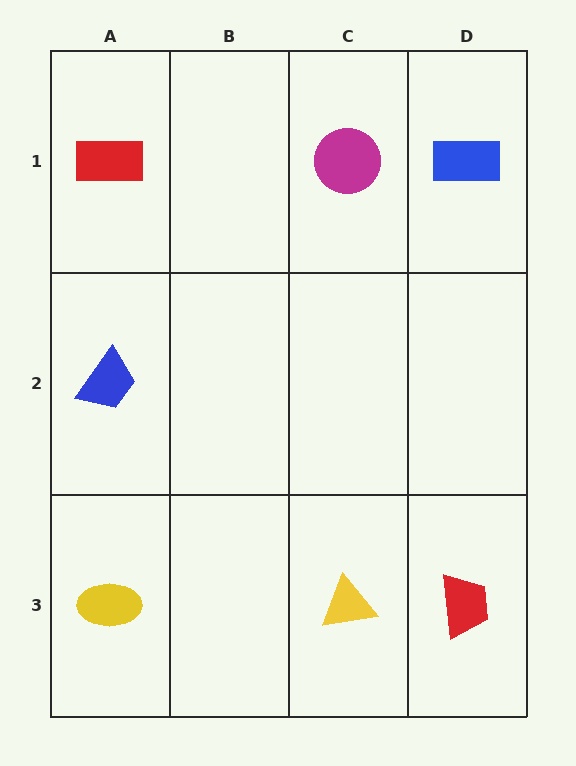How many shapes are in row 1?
3 shapes.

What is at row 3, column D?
A red trapezoid.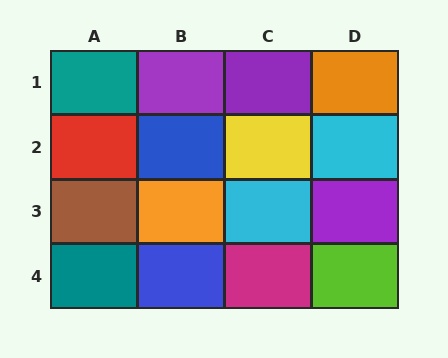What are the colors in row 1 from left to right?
Teal, purple, purple, orange.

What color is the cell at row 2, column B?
Blue.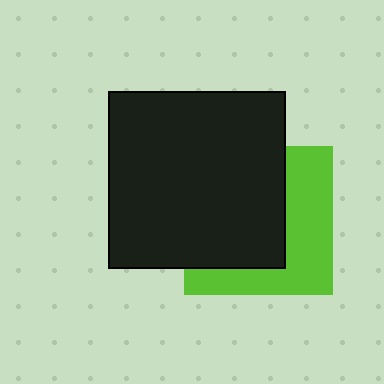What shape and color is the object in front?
The object in front is a black square.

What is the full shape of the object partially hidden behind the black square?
The partially hidden object is a lime square.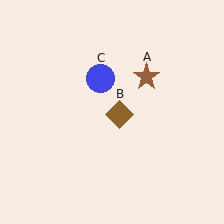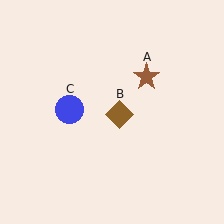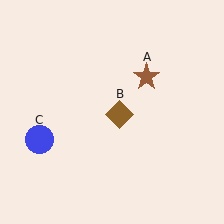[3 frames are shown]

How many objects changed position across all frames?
1 object changed position: blue circle (object C).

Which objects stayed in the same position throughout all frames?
Brown star (object A) and brown diamond (object B) remained stationary.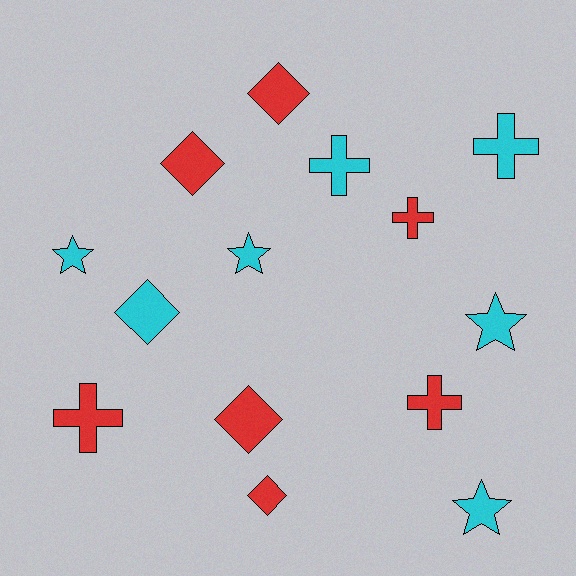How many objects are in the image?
There are 14 objects.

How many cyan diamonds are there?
There is 1 cyan diamond.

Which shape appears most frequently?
Cross, with 5 objects.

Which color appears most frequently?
Cyan, with 7 objects.